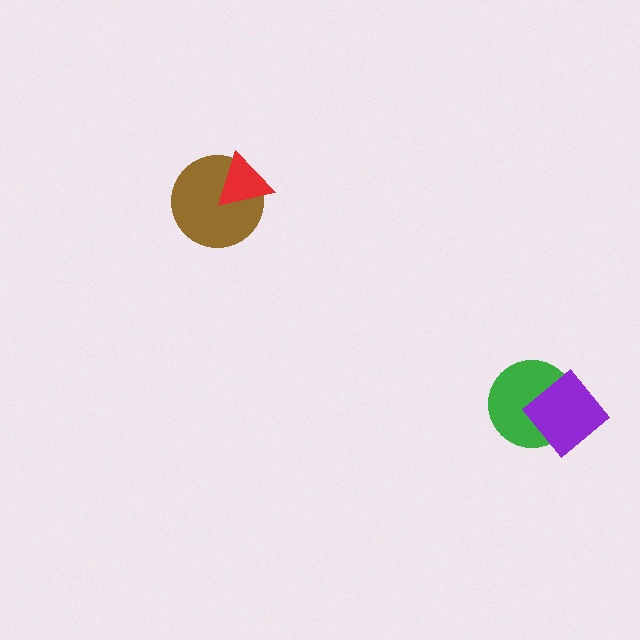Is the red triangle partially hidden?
No, no other shape covers it.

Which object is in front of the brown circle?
The red triangle is in front of the brown circle.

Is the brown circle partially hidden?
Yes, it is partially covered by another shape.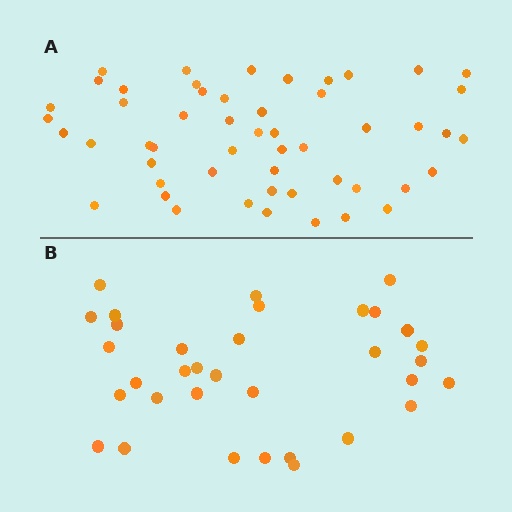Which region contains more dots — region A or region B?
Region A (the top region) has more dots.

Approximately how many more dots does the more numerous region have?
Region A has approximately 20 more dots than region B.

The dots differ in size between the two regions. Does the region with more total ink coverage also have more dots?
No. Region B has more total ink coverage because its dots are larger, but region A actually contains more individual dots. Total area can be misleading — the number of items is what matters here.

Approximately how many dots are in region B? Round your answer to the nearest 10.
About 30 dots. (The exact count is 34, which rounds to 30.)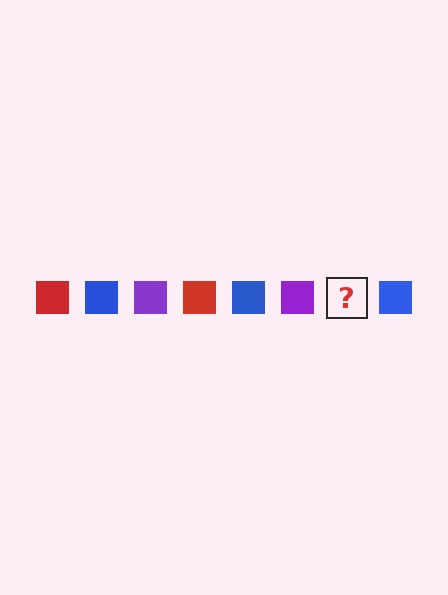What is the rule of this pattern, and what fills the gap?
The rule is that the pattern cycles through red, blue, purple squares. The gap should be filled with a red square.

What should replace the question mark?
The question mark should be replaced with a red square.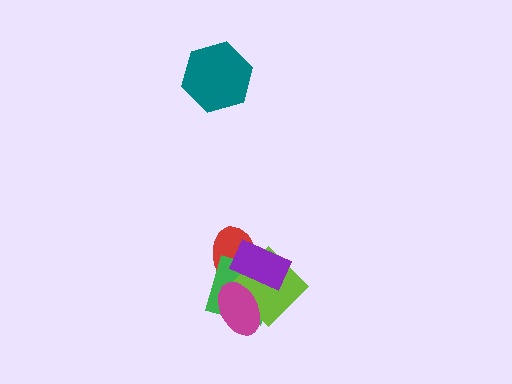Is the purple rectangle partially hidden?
Yes, it is partially covered by another shape.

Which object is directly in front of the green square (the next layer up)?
The lime diamond is directly in front of the green square.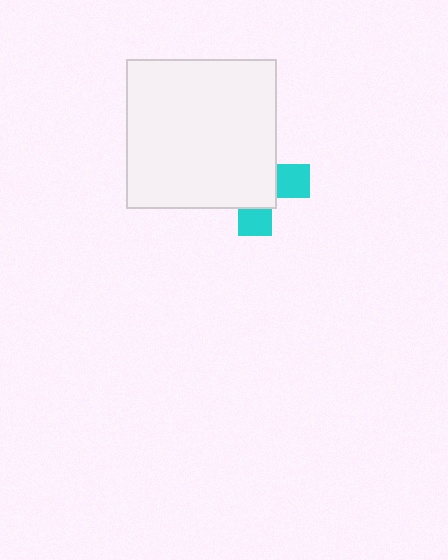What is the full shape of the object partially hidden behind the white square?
The partially hidden object is a cyan cross.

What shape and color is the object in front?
The object in front is a white square.